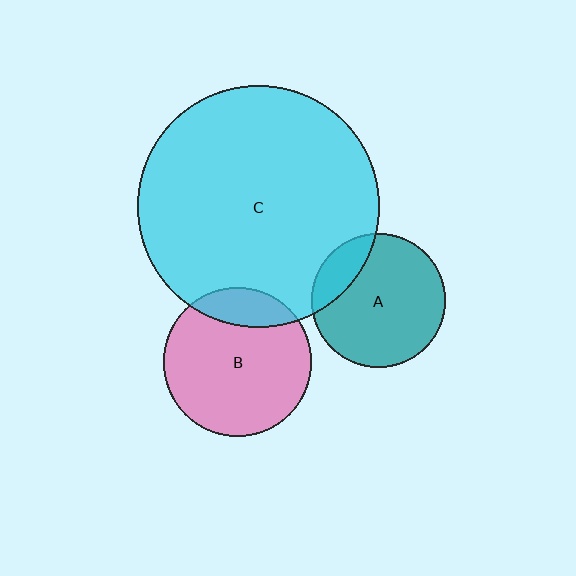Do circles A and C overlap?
Yes.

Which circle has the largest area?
Circle C (cyan).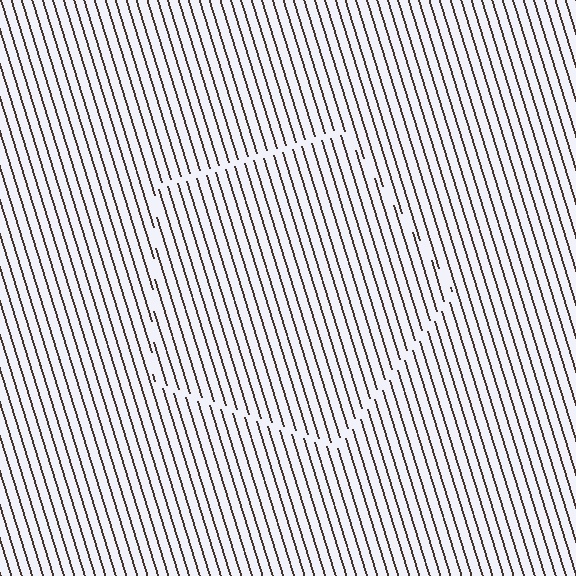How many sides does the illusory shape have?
5 sides — the line-ends trace a pentagon.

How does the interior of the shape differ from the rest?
The interior of the shape contains the same grating, shifted by half a period — the contour is defined by the phase discontinuity where line-ends from the inner and outer gratings abut.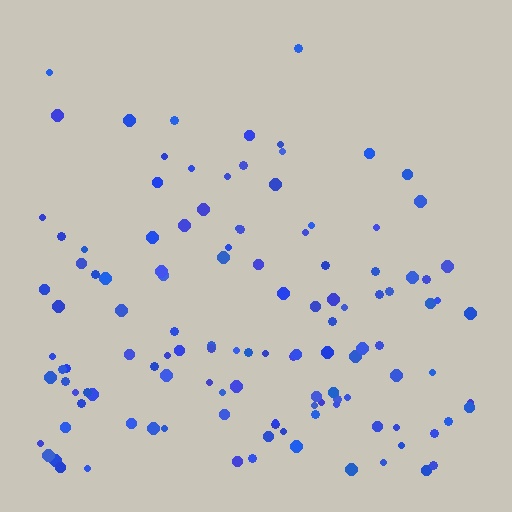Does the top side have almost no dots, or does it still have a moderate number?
Still a moderate number, just noticeably fewer than the bottom.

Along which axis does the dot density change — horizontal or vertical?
Vertical.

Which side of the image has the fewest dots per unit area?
The top.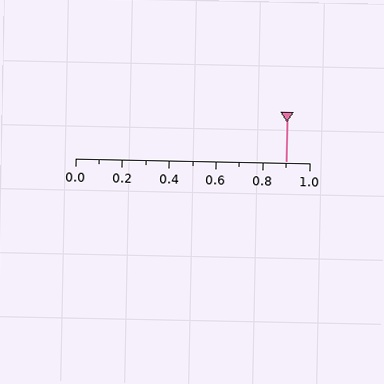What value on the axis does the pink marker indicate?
The marker indicates approximately 0.9.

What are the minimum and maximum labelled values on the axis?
The axis runs from 0.0 to 1.0.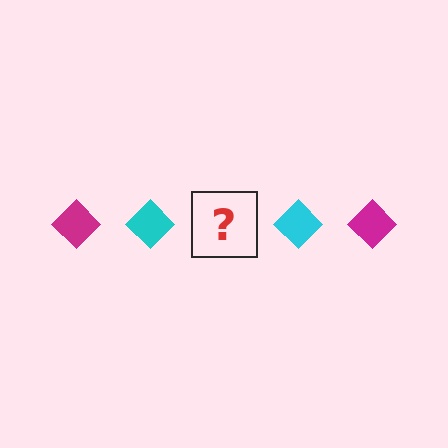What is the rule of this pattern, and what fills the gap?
The rule is that the pattern cycles through magenta, cyan diamonds. The gap should be filled with a magenta diamond.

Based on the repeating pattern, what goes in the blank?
The blank should be a magenta diamond.